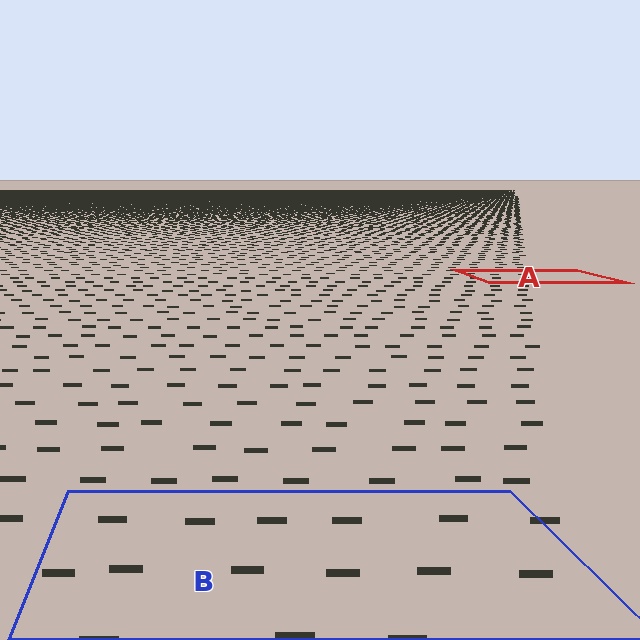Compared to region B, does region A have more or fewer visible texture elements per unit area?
Region A has more texture elements per unit area — they are packed more densely because it is farther away.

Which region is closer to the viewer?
Region B is closer. The texture elements there are larger and more spread out.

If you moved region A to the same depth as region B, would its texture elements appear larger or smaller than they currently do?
They would appear larger. At a closer depth, the same texture elements are projected at a bigger on-screen size.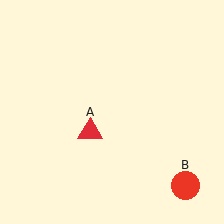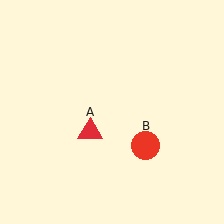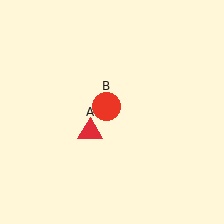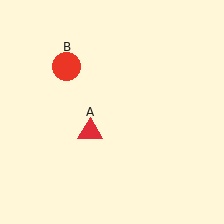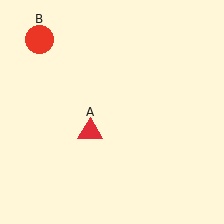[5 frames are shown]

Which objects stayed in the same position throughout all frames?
Red triangle (object A) remained stationary.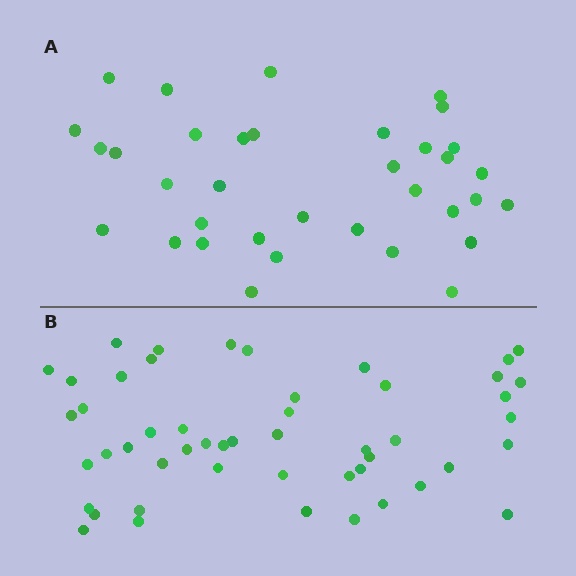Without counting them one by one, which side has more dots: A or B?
Region B (the bottom region) has more dots.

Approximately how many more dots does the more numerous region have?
Region B has approximately 15 more dots than region A.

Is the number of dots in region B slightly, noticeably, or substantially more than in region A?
Region B has noticeably more, but not dramatically so. The ratio is roughly 1.4 to 1.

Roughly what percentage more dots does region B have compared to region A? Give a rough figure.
About 45% more.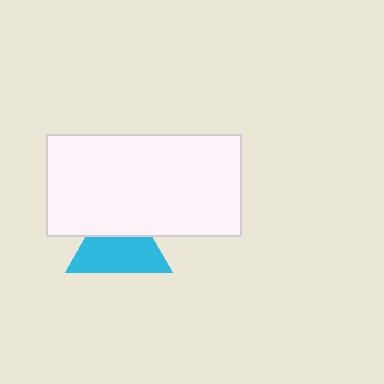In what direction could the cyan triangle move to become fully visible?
The cyan triangle could move down. That would shift it out from behind the white rectangle entirely.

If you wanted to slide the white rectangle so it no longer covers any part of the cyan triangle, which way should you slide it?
Slide it up — that is the most direct way to separate the two shapes.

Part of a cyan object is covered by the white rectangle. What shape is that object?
It is a triangle.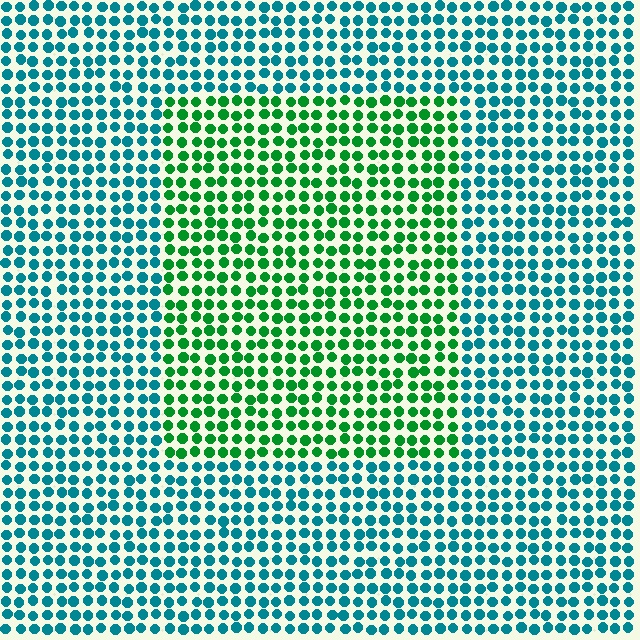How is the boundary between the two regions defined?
The boundary is defined purely by a slight shift in hue (about 51 degrees). Spacing, size, and orientation are identical on both sides.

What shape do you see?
I see a rectangle.